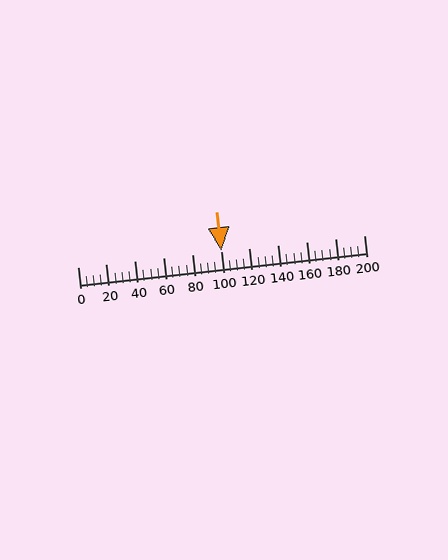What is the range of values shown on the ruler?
The ruler shows values from 0 to 200.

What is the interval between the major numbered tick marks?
The major tick marks are spaced 20 units apart.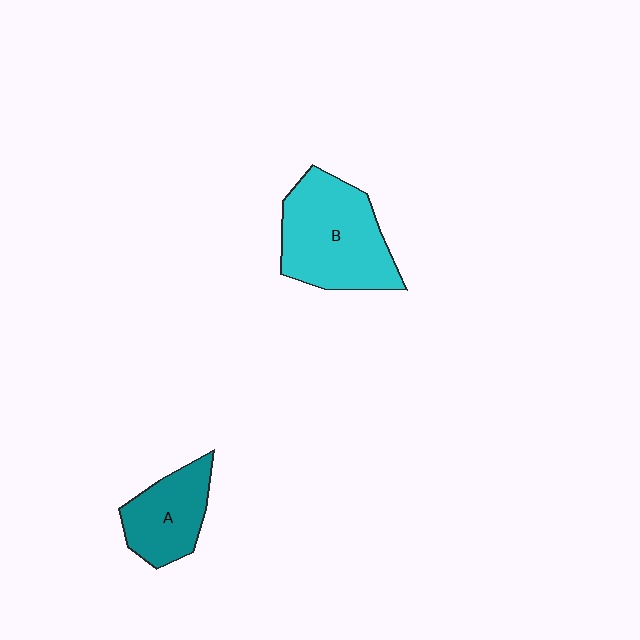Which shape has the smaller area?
Shape A (teal).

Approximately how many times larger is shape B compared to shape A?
Approximately 1.7 times.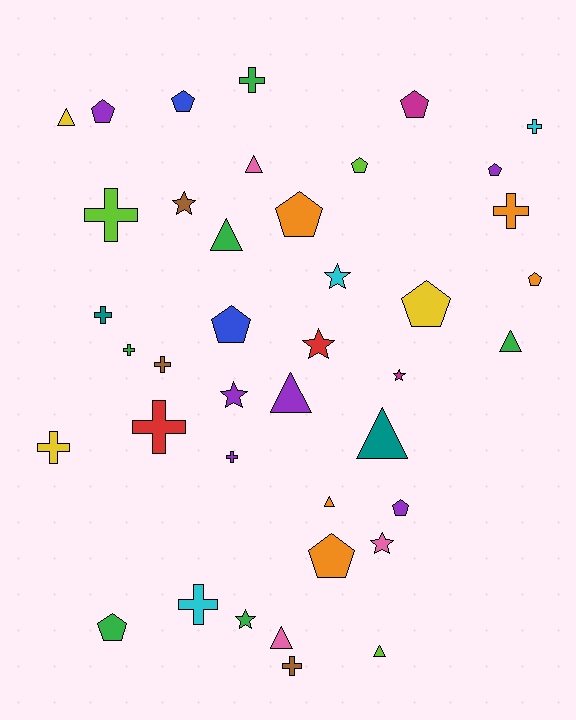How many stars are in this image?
There are 7 stars.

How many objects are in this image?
There are 40 objects.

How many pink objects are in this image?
There are 3 pink objects.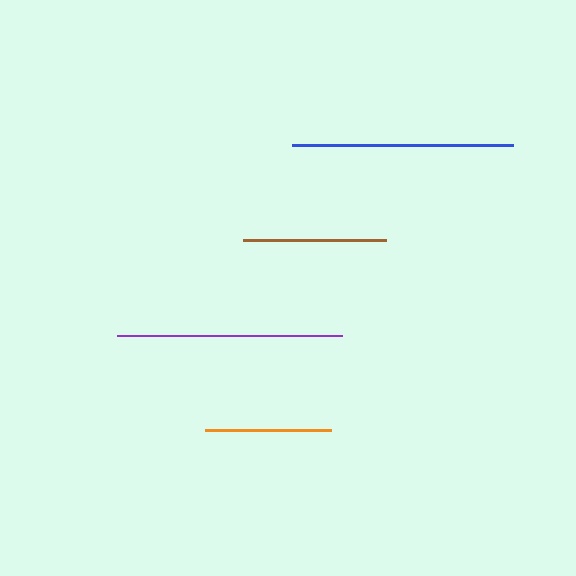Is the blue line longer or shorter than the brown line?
The blue line is longer than the brown line.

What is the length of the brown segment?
The brown segment is approximately 142 pixels long.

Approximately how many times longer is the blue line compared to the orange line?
The blue line is approximately 1.8 times the length of the orange line.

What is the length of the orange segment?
The orange segment is approximately 125 pixels long.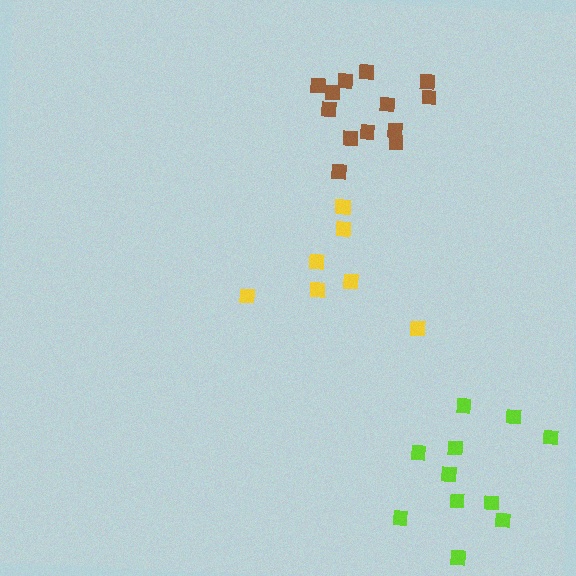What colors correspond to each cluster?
The clusters are colored: lime, yellow, brown.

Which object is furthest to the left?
The yellow cluster is leftmost.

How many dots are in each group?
Group 1: 11 dots, Group 2: 8 dots, Group 3: 13 dots (32 total).